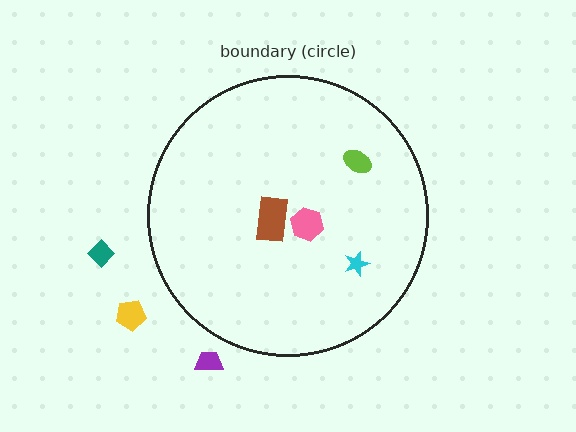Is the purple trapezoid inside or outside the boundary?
Outside.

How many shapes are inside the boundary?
4 inside, 3 outside.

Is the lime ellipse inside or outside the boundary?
Inside.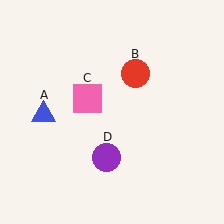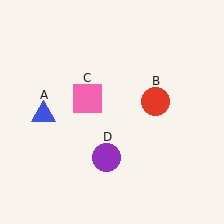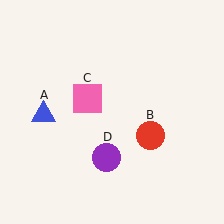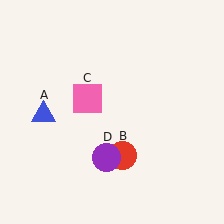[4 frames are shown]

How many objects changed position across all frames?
1 object changed position: red circle (object B).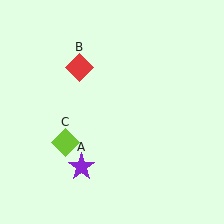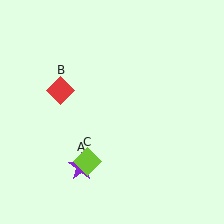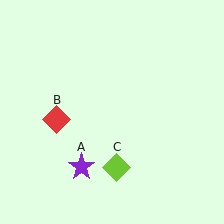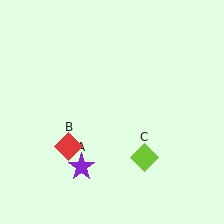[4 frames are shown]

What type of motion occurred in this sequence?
The red diamond (object B), lime diamond (object C) rotated counterclockwise around the center of the scene.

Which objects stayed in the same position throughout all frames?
Purple star (object A) remained stationary.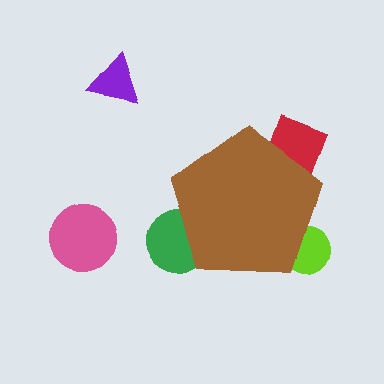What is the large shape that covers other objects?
A brown pentagon.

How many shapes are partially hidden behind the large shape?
3 shapes are partially hidden.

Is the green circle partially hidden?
Yes, the green circle is partially hidden behind the brown pentagon.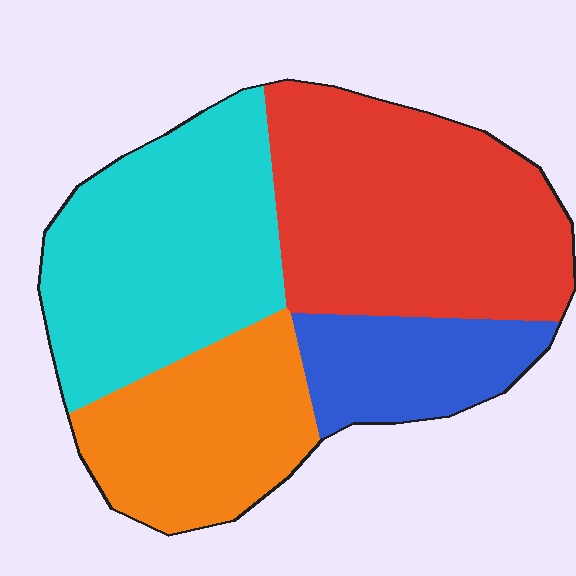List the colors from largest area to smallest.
From largest to smallest: red, cyan, orange, blue.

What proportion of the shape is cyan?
Cyan takes up about one third (1/3) of the shape.